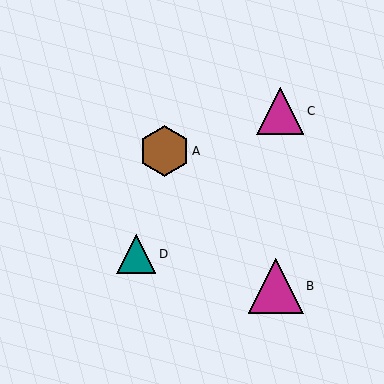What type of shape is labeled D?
Shape D is a teal triangle.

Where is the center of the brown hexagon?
The center of the brown hexagon is at (164, 151).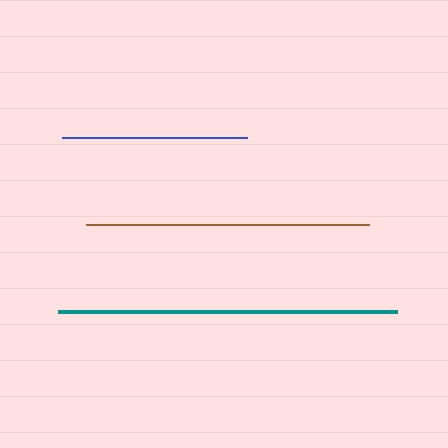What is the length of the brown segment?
The brown segment is approximately 283 pixels long.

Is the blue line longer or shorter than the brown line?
The brown line is longer than the blue line.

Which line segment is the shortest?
The blue line is the shortest at approximately 185 pixels.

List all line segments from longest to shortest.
From longest to shortest: teal, brown, blue.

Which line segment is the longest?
The teal line is the longest at approximately 339 pixels.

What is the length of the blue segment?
The blue segment is approximately 185 pixels long.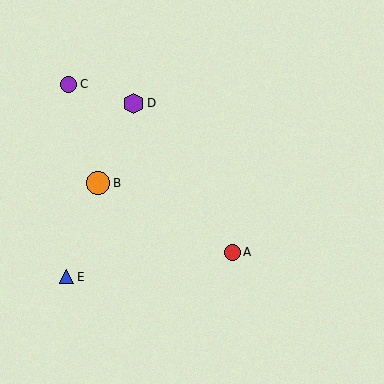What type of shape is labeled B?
Shape B is an orange circle.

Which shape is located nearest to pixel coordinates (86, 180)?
The orange circle (labeled B) at (98, 183) is nearest to that location.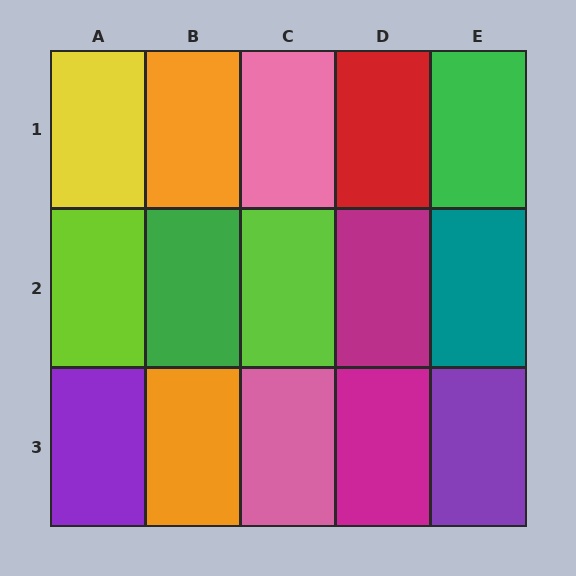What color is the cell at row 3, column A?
Purple.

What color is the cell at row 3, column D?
Magenta.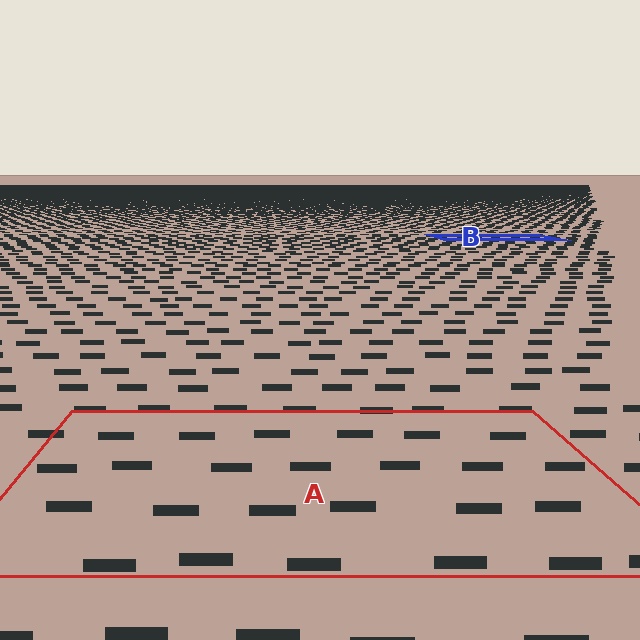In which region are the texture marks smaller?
The texture marks are smaller in region B, because it is farther away.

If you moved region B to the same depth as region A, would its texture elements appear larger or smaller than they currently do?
They would appear larger. At a closer depth, the same texture elements are projected at a bigger on-screen size.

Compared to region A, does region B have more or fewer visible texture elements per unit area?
Region B has more texture elements per unit area — they are packed more densely because it is farther away.